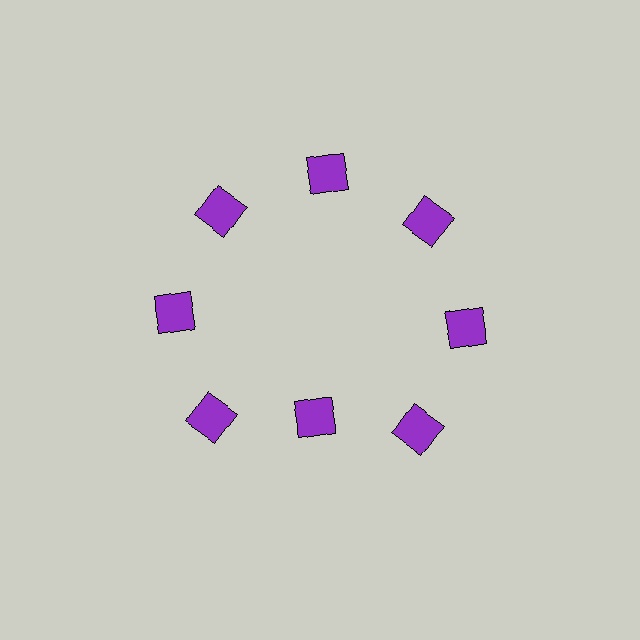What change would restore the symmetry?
The symmetry would be restored by moving it outward, back onto the ring so that all 8 squares sit at equal angles and equal distance from the center.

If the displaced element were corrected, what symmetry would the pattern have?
It would have 8-fold rotational symmetry — the pattern would map onto itself every 45 degrees.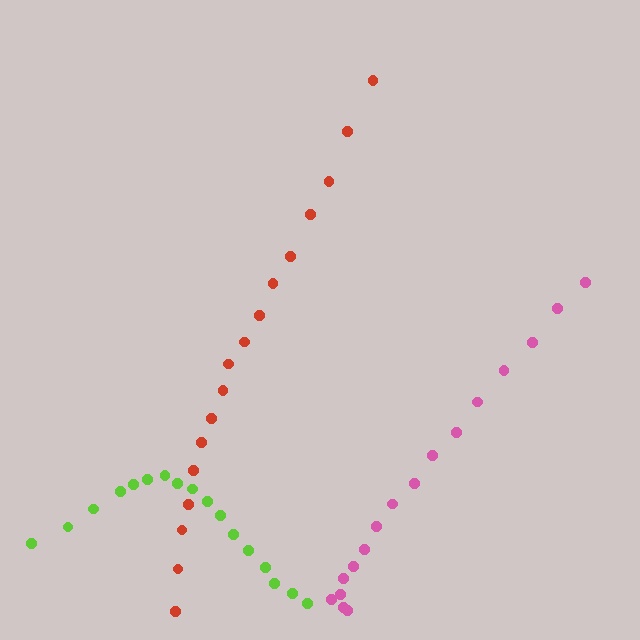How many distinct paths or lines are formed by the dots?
There are 3 distinct paths.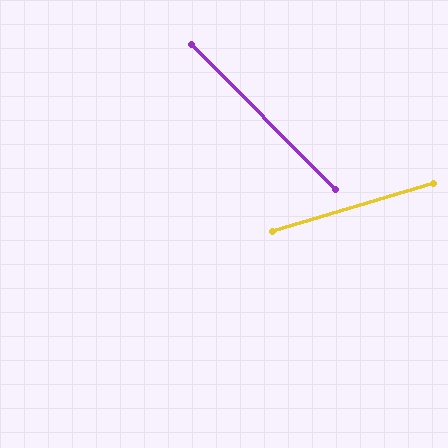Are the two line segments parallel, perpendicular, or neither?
Neither parallel nor perpendicular — they differ by about 62°.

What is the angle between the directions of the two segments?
Approximately 62 degrees.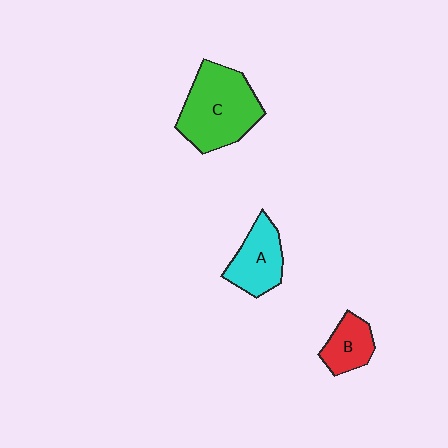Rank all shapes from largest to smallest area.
From largest to smallest: C (green), A (cyan), B (red).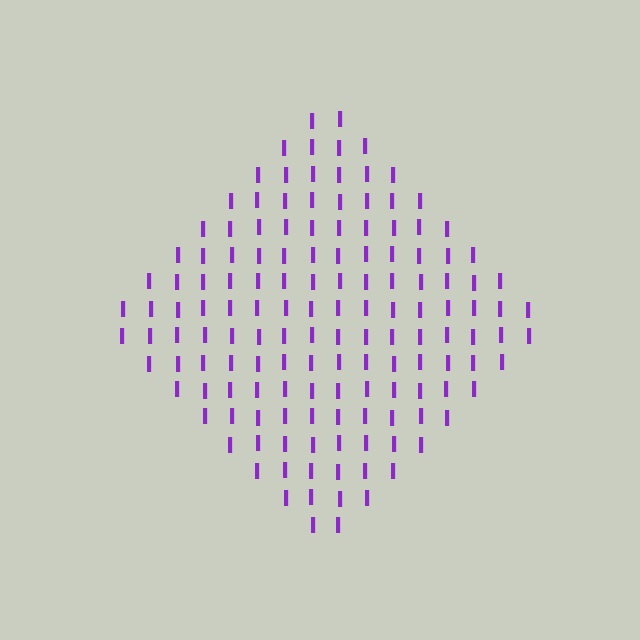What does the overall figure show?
The overall figure shows a diamond.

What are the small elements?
The small elements are letter I's.